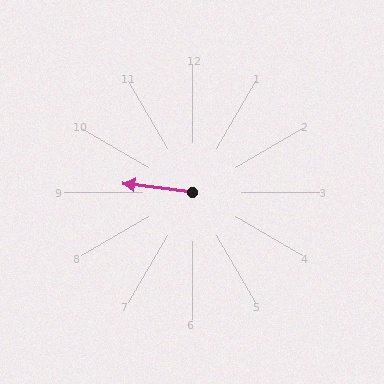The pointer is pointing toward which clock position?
Roughly 9 o'clock.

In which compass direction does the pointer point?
West.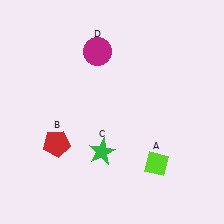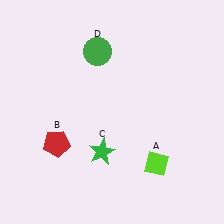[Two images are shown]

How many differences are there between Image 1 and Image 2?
There is 1 difference between the two images.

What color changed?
The circle (D) changed from magenta in Image 1 to green in Image 2.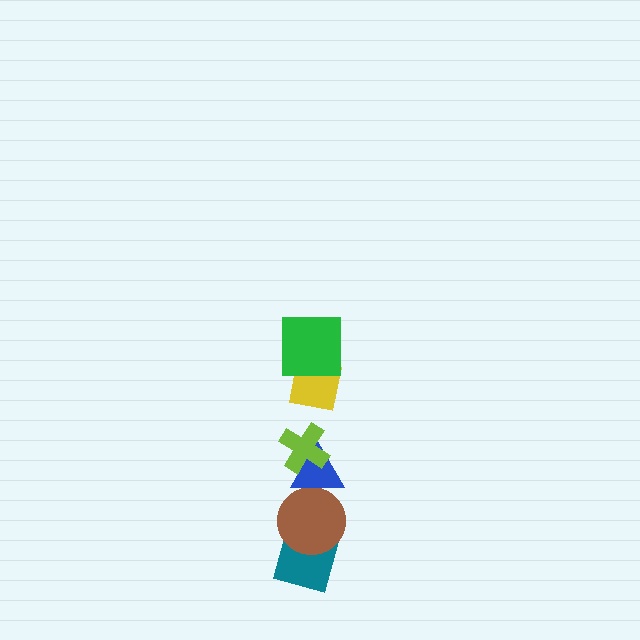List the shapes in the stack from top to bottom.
From top to bottom: the green square, the yellow square, the lime cross, the blue triangle, the brown circle, the teal square.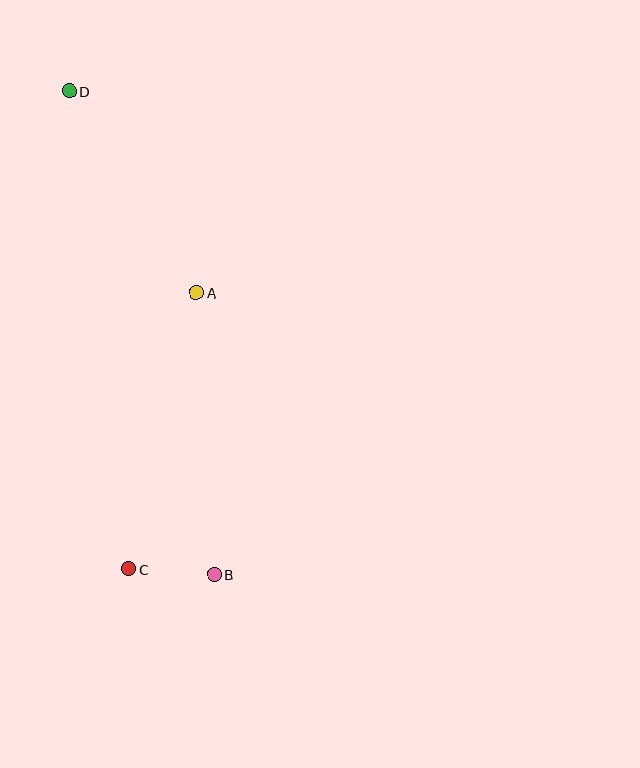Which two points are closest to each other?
Points B and C are closest to each other.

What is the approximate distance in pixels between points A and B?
The distance between A and B is approximately 283 pixels.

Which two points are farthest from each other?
Points B and D are farthest from each other.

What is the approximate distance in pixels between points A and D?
The distance between A and D is approximately 239 pixels.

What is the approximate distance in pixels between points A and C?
The distance between A and C is approximately 285 pixels.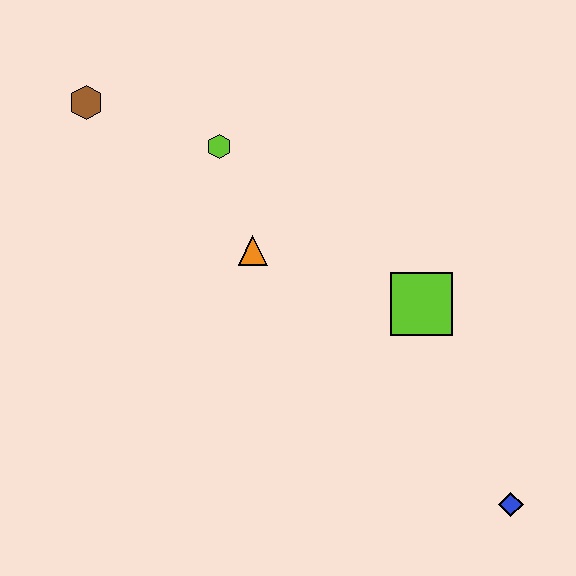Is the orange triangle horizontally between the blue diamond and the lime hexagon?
Yes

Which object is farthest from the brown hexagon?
The blue diamond is farthest from the brown hexagon.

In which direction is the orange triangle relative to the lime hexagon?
The orange triangle is below the lime hexagon.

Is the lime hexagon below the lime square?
No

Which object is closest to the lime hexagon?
The orange triangle is closest to the lime hexagon.